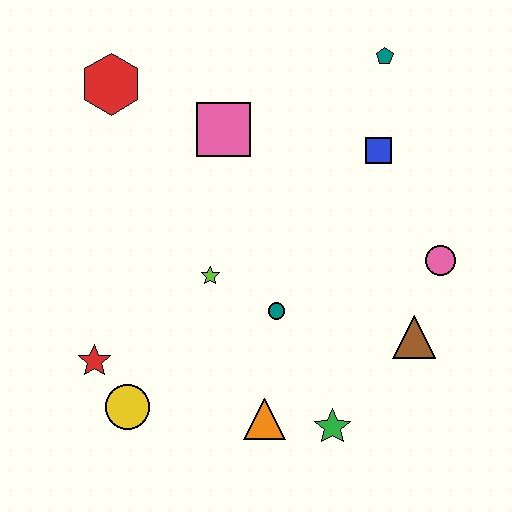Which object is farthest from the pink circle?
The red hexagon is farthest from the pink circle.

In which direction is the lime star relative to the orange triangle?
The lime star is above the orange triangle.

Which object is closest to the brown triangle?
The pink circle is closest to the brown triangle.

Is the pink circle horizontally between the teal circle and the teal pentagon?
No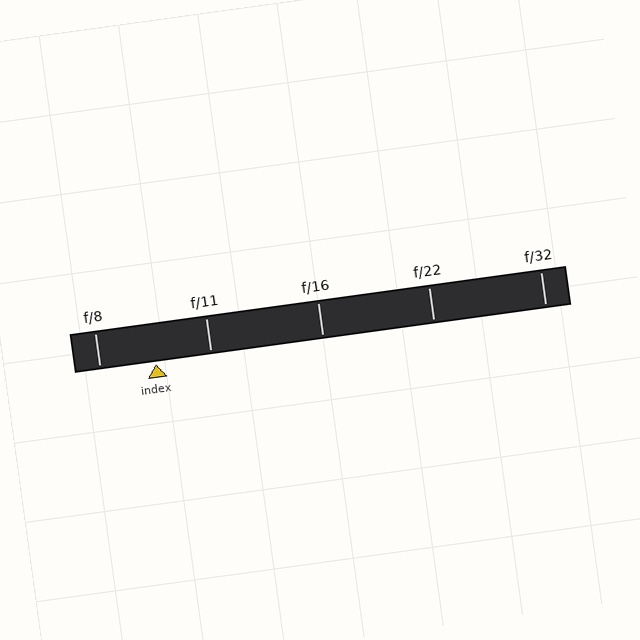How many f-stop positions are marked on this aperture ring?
There are 5 f-stop positions marked.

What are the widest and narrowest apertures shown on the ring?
The widest aperture shown is f/8 and the narrowest is f/32.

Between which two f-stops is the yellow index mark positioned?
The index mark is between f/8 and f/11.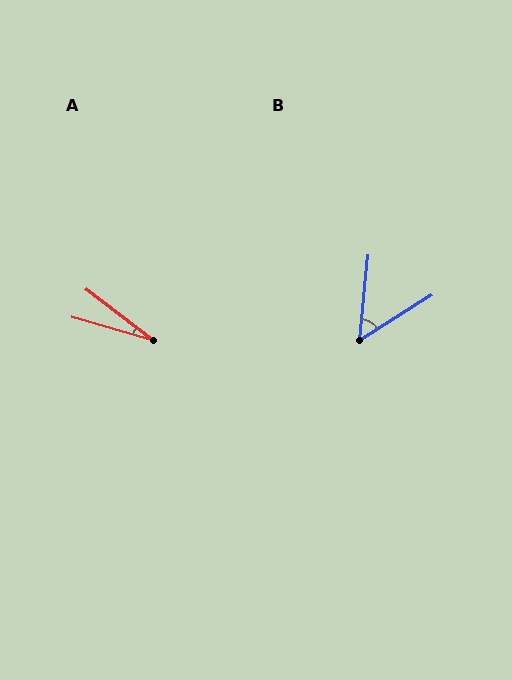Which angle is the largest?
B, at approximately 52 degrees.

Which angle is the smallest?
A, at approximately 21 degrees.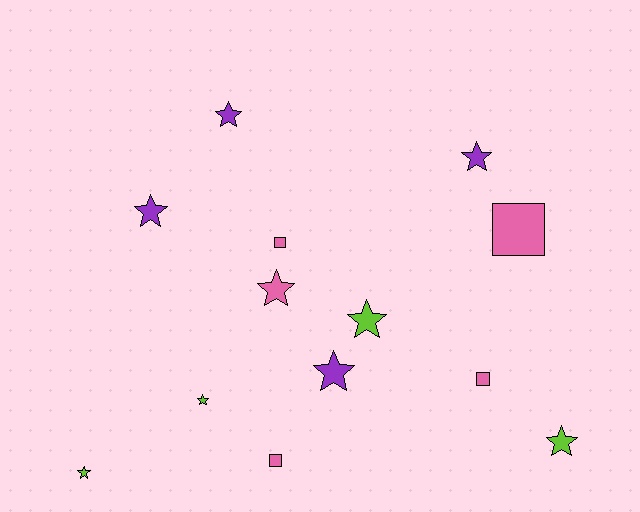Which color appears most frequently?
Pink, with 5 objects.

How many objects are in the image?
There are 13 objects.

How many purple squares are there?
There are no purple squares.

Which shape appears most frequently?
Star, with 9 objects.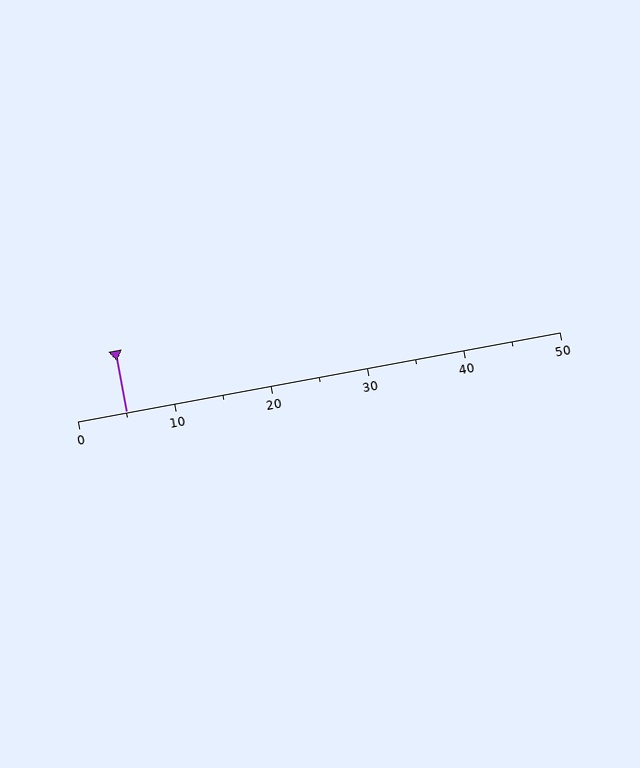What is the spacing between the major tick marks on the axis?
The major ticks are spaced 10 apart.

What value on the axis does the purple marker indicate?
The marker indicates approximately 5.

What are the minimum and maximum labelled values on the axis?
The axis runs from 0 to 50.